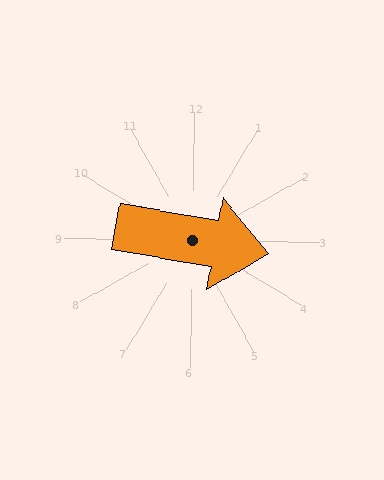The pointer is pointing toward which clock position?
Roughly 3 o'clock.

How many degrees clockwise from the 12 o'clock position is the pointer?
Approximately 100 degrees.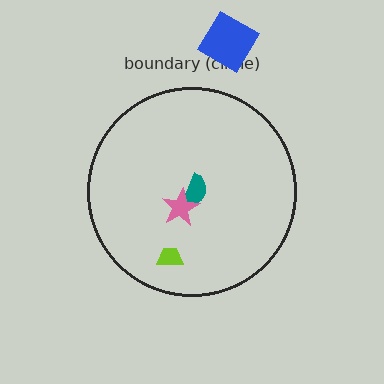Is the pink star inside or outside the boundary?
Inside.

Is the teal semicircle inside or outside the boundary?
Inside.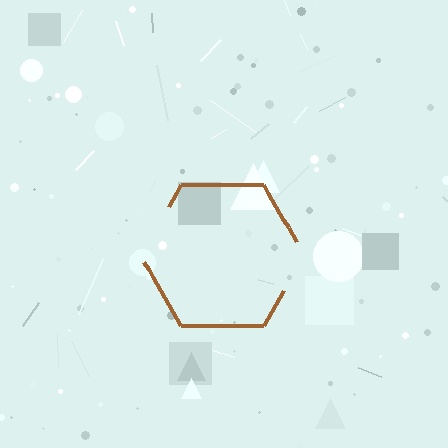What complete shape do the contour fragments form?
The contour fragments form a hexagon.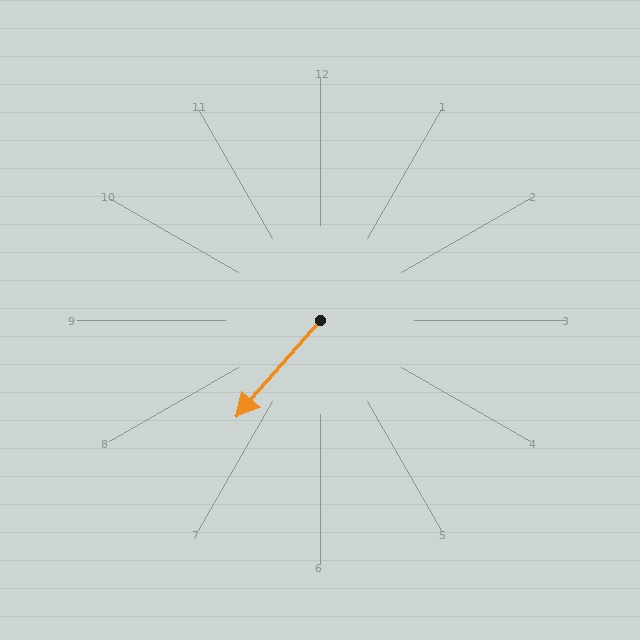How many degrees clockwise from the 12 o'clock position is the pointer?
Approximately 221 degrees.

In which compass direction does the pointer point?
Southwest.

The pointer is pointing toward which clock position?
Roughly 7 o'clock.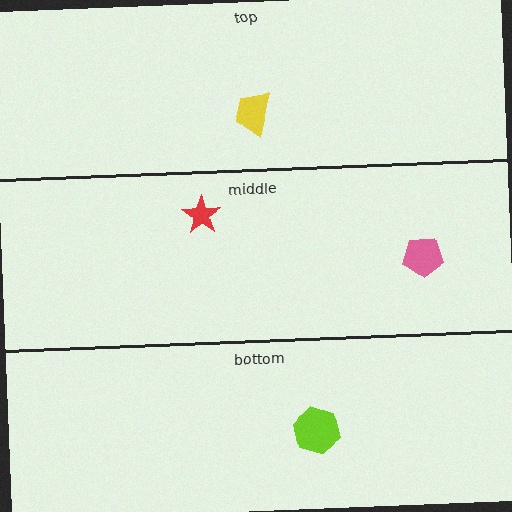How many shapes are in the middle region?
2.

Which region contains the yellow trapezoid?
The top region.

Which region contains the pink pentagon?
The middle region.